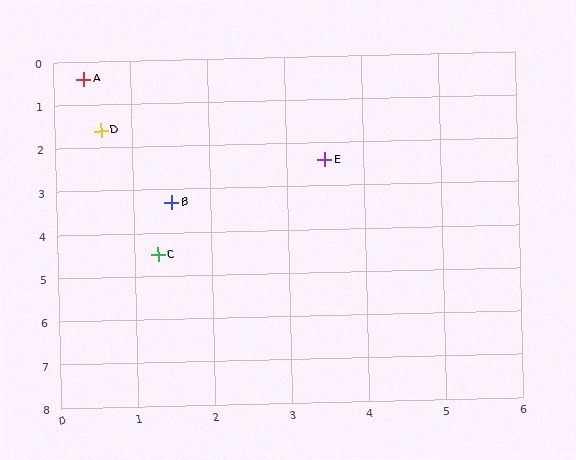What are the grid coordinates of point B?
Point B is at approximately (1.5, 3.3).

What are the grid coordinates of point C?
Point C is at approximately (1.3, 4.5).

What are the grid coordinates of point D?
Point D is at approximately (0.6, 1.6).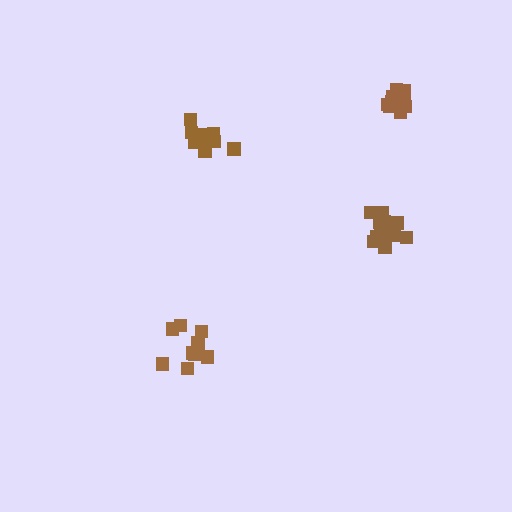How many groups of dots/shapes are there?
There are 4 groups.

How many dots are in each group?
Group 1: 12 dots, Group 2: 9 dots, Group 3: 9 dots, Group 4: 9 dots (39 total).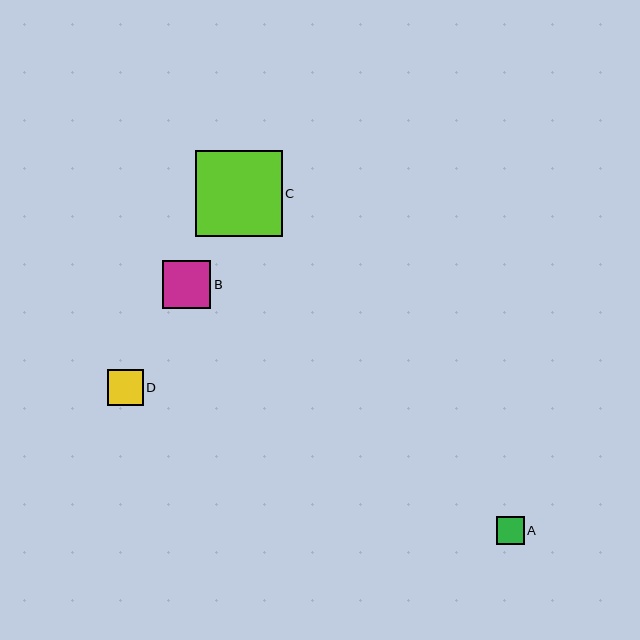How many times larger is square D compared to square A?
Square D is approximately 1.3 times the size of square A.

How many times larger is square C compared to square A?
Square C is approximately 3.2 times the size of square A.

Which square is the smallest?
Square A is the smallest with a size of approximately 27 pixels.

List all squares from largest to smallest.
From largest to smallest: C, B, D, A.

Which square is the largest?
Square C is the largest with a size of approximately 86 pixels.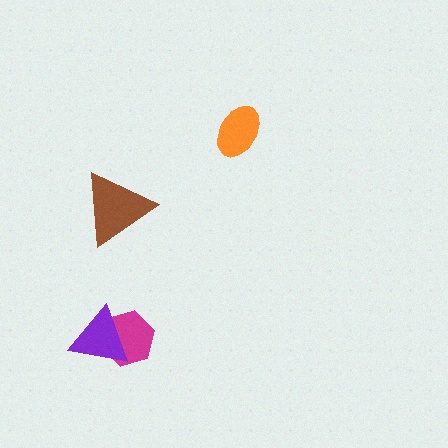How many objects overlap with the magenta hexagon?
1 object overlaps with the magenta hexagon.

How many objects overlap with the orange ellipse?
0 objects overlap with the orange ellipse.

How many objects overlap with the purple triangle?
1 object overlaps with the purple triangle.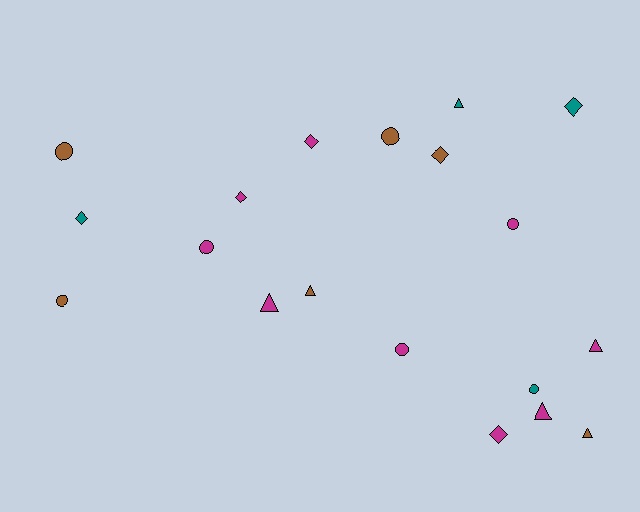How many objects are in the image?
There are 19 objects.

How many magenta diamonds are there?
There are 3 magenta diamonds.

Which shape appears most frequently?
Circle, with 7 objects.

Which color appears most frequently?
Magenta, with 9 objects.